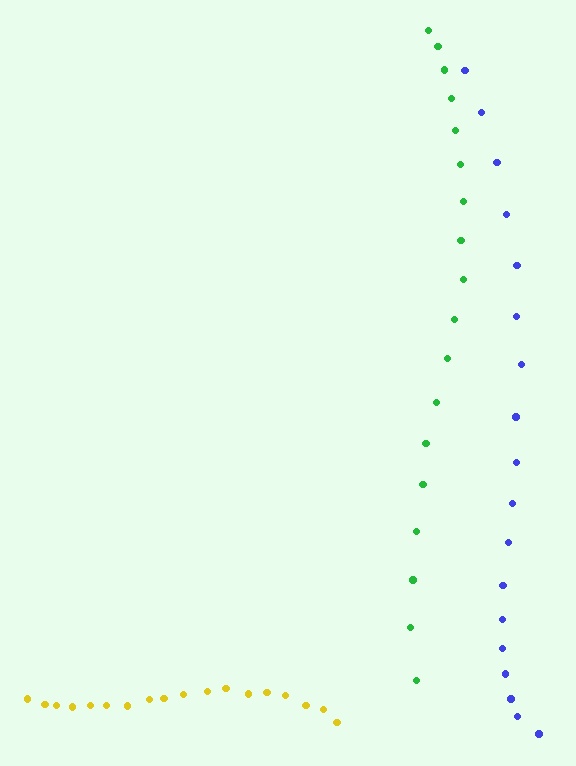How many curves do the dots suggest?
There are 3 distinct paths.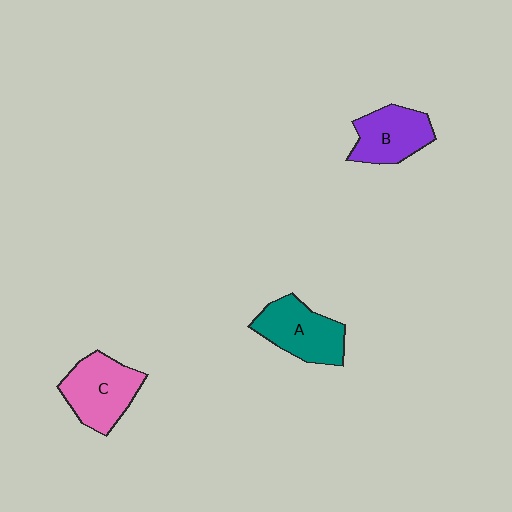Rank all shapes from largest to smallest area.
From largest to smallest: C (pink), A (teal), B (purple).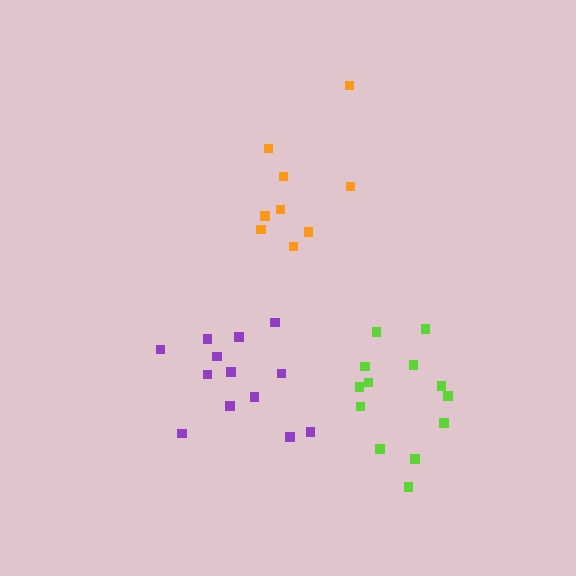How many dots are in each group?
Group 1: 9 dots, Group 2: 13 dots, Group 3: 13 dots (35 total).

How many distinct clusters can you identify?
There are 3 distinct clusters.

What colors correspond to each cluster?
The clusters are colored: orange, purple, lime.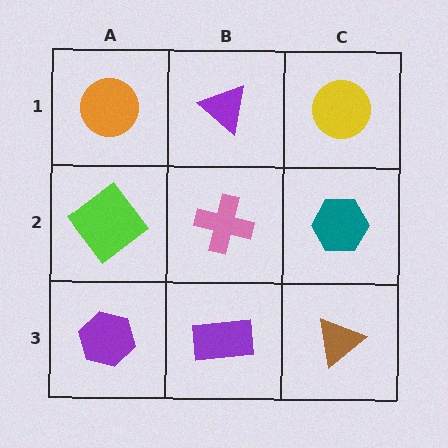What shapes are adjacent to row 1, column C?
A teal hexagon (row 2, column C), a purple triangle (row 1, column B).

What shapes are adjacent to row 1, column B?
A pink cross (row 2, column B), an orange circle (row 1, column A), a yellow circle (row 1, column C).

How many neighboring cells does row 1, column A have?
2.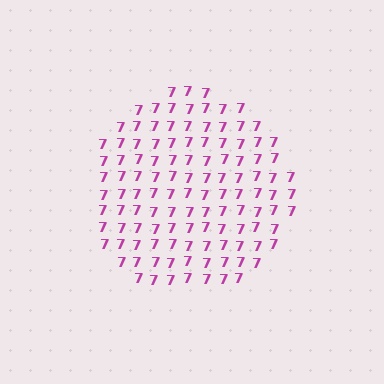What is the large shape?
The large shape is a circle.